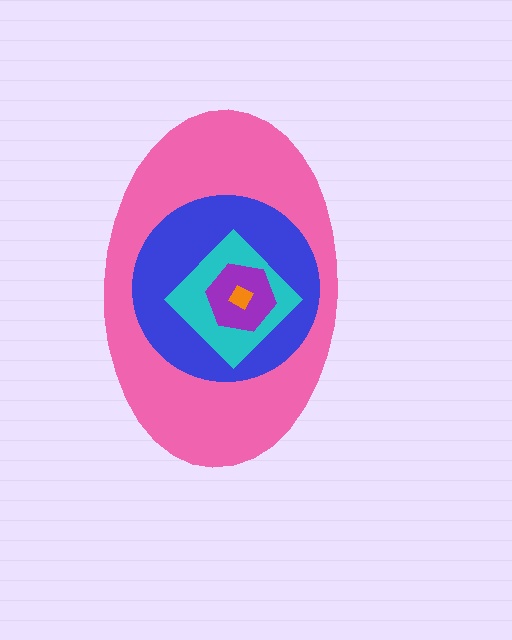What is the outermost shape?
The pink ellipse.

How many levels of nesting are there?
5.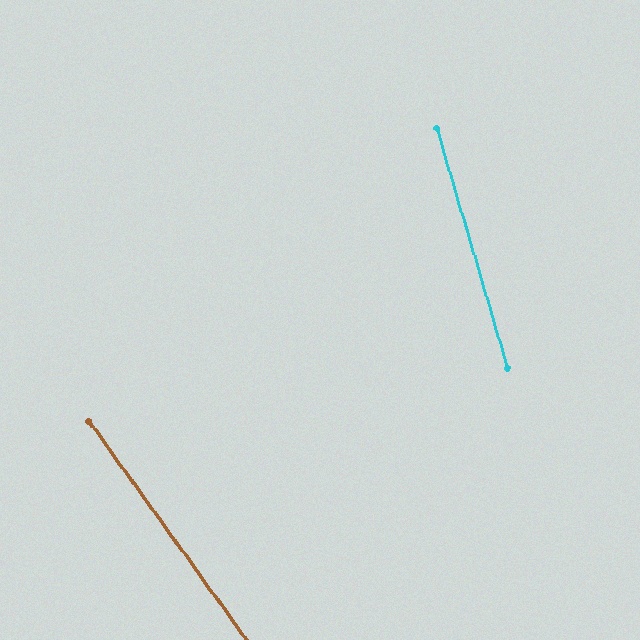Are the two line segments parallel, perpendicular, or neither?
Neither parallel nor perpendicular — they differ by about 19°.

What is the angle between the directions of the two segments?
Approximately 19 degrees.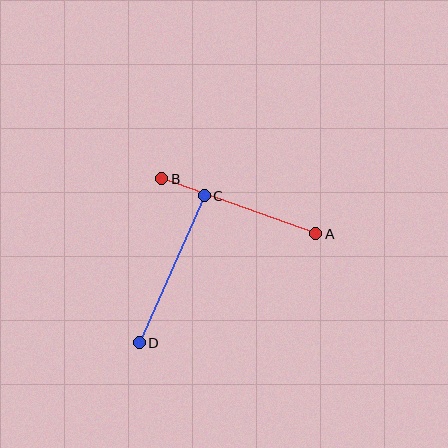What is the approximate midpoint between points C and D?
The midpoint is at approximately (172, 269) pixels.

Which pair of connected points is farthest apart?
Points A and B are farthest apart.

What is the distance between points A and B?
The distance is approximately 164 pixels.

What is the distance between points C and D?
The distance is approximately 160 pixels.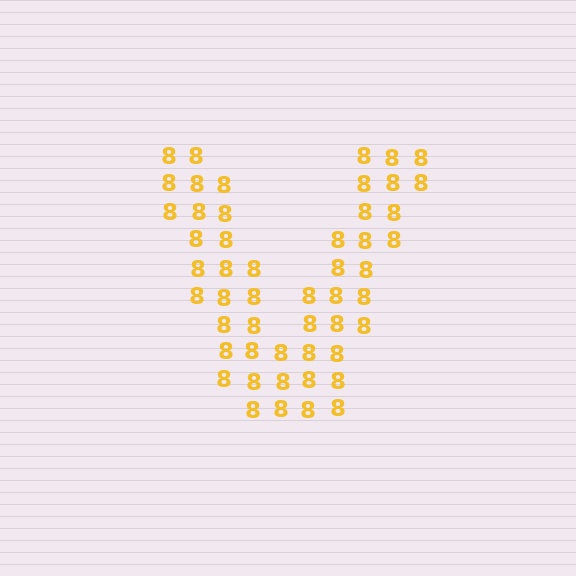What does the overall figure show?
The overall figure shows the letter V.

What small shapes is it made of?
It is made of small digit 8's.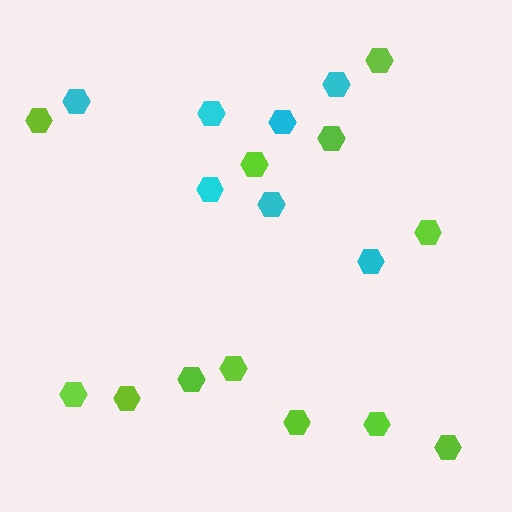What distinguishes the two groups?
There are 2 groups: one group of cyan hexagons (7) and one group of lime hexagons (12).